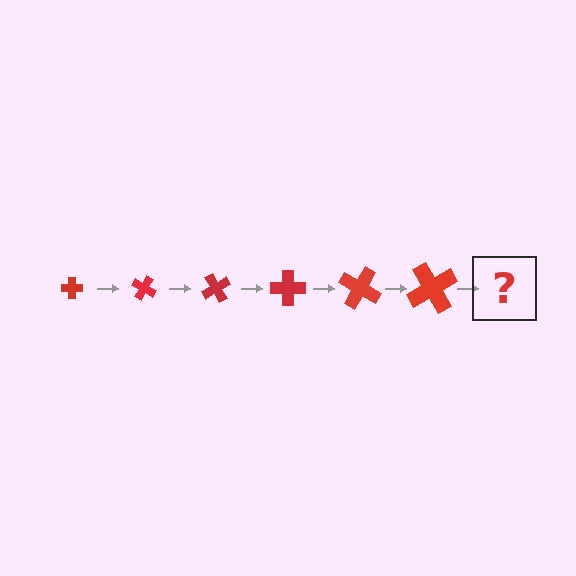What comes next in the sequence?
The next element should be a cross, larger than the previous one and rotated 180 degrees from the start.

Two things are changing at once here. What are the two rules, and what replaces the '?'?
The two rules are that the cross grows larger each step and it rotates 30 degrees each step. The '?' should be a cross, larger than the previous one and rotated 180 degrees from the start.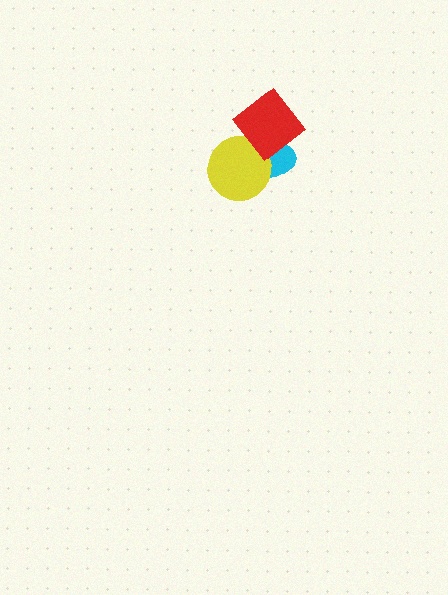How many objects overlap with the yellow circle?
2 objects overlap with the yellow circle.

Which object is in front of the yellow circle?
The red diamond is in front of the yellow circle.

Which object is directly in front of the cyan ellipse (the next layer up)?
The yellow circle is directly in front of the cyan ellipse.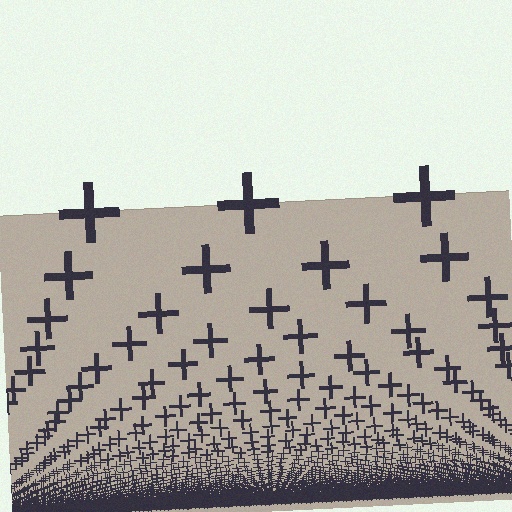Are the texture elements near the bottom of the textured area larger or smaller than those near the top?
Smaller. The gradient is inverted — elements near the bottom are smaller and denser.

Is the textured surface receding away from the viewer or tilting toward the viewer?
The surface appears to tilt toward the viewer. Texture elements get larger and sparser toward the top.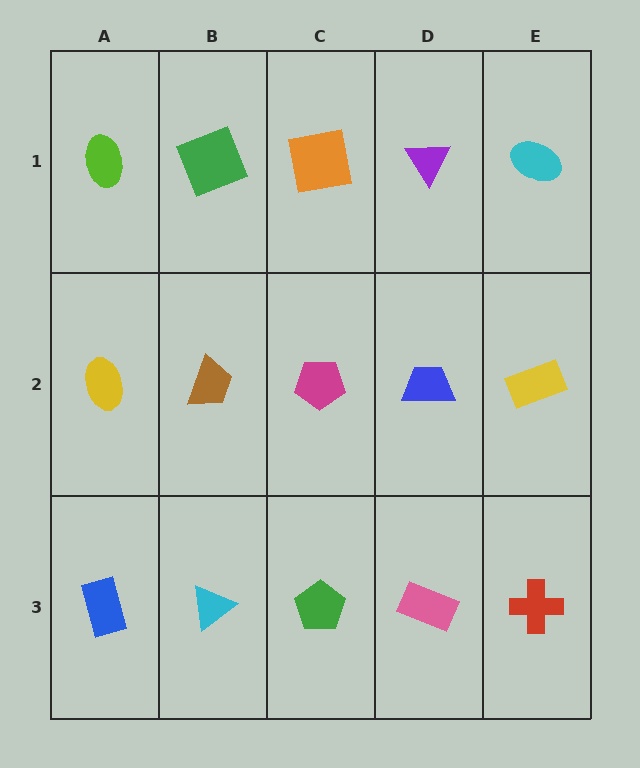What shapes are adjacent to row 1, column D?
A blue trapezoid (row 2, column D), an orange square (row 1, column C), a cyan ellipse (row 1, column E).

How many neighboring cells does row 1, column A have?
2.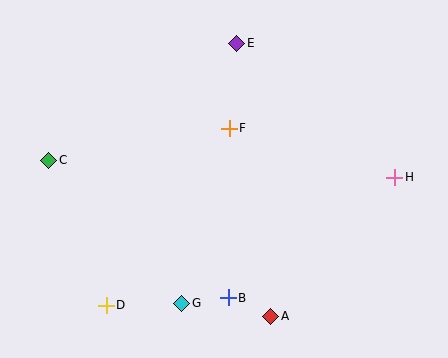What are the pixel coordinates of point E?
Point E is at (237, 43).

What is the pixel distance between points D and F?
The distance between D and F is 216 pixels.